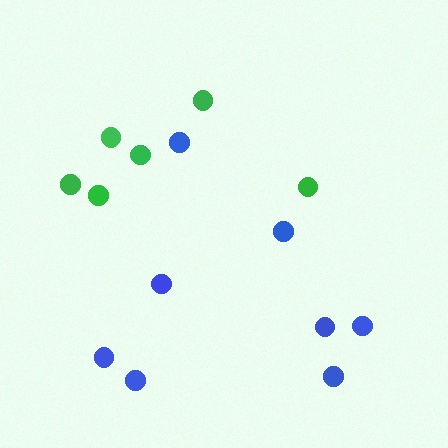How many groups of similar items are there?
There are 2 groups: one group of green circles (6) and one group of blue circles (8).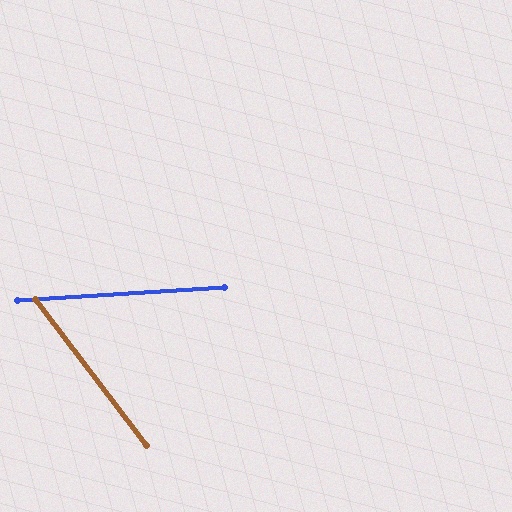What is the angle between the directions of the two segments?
Approximately 57 degrees.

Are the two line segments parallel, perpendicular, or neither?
Neither parallel nor perpendicular — they differ by about 57°.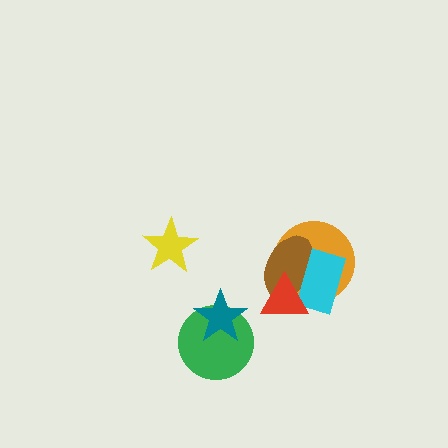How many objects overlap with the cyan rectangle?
3 objects overlap with the cyan rectangle.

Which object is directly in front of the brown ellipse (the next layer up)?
The cyan rectangle is directly in front of the brown ellipse.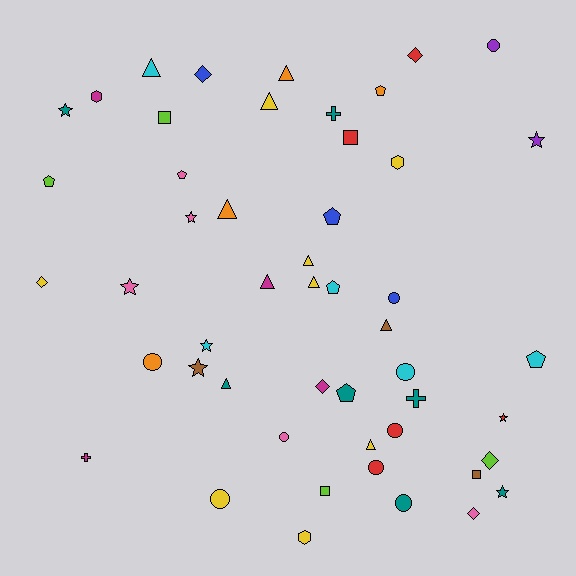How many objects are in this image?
There are 50 objects.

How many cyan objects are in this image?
There are 5 cyan objects.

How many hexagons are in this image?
There are 3 hexagons.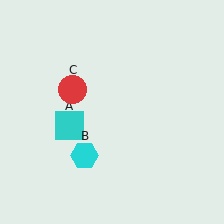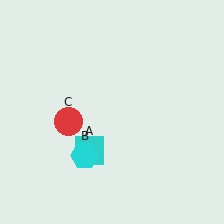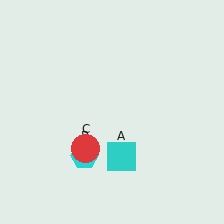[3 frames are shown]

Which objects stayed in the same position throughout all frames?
Cyan hexagon (object B) remained stationary.